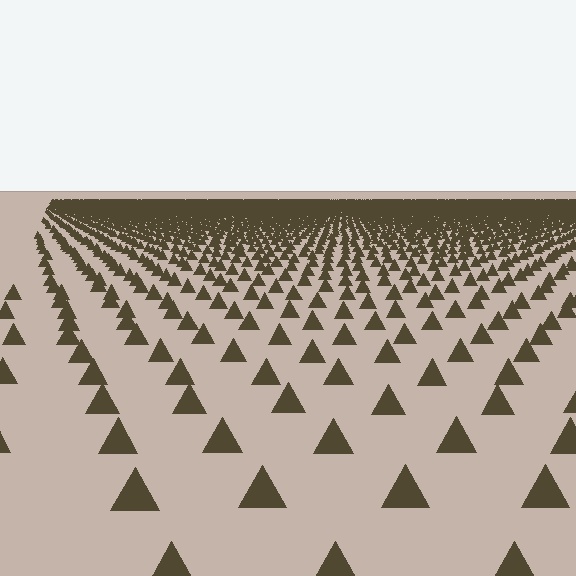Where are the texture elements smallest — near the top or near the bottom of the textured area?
Near the top.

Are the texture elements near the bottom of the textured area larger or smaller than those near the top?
Larger. Near the bottom, elements are closer to the viewer and appear at a bigger on-screen size.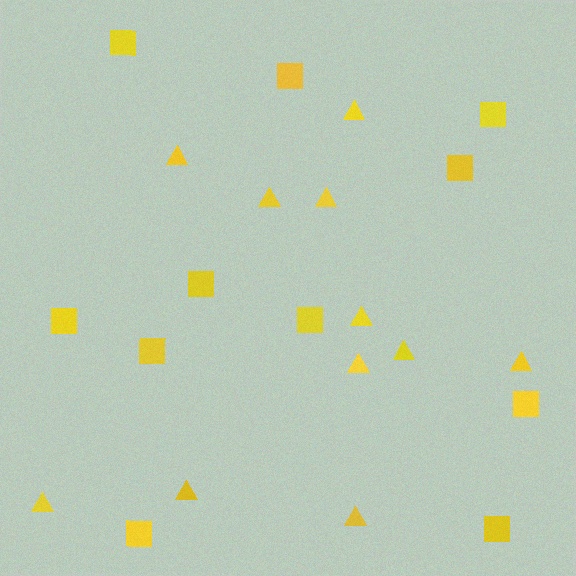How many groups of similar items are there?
There are 2 groups: one group of squares (11) and one group of triangles (11).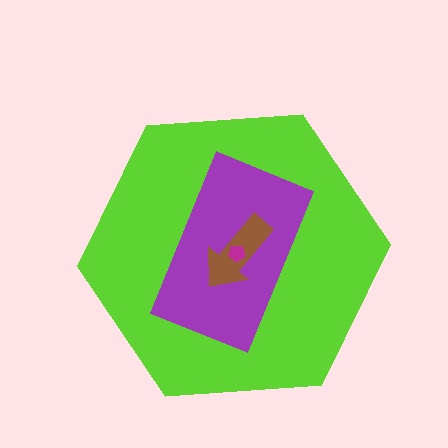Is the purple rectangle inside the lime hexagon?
Yes.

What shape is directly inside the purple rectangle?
The brown arrow.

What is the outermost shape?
The lime hexagon.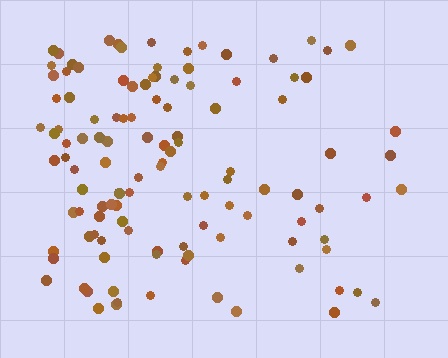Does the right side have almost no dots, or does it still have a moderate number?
Still a moderate number, just noticeably fewer than the left.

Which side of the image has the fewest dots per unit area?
The right.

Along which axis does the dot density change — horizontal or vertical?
Horizontal.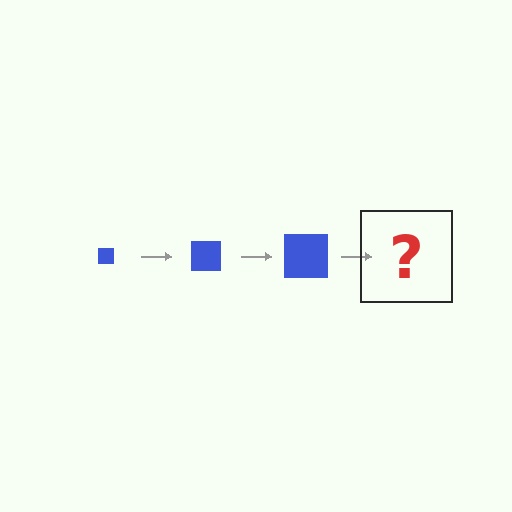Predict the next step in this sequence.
The next step is a blue square, larger than the previous one.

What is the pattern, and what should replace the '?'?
The pattern is that the square gets progressively larger each step. The '?' should be a blue square, larger than the previous one.